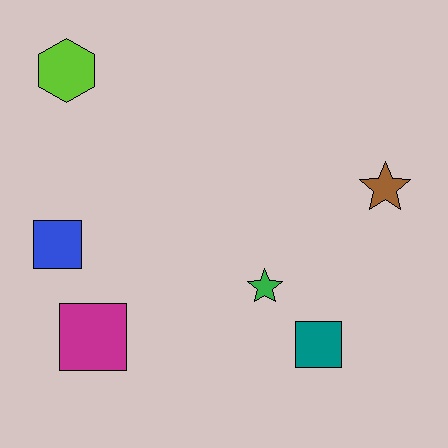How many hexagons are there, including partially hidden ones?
There is 1 hexagon.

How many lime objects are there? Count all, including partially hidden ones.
There is 1 lime object.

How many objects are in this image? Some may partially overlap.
There are 6 objects.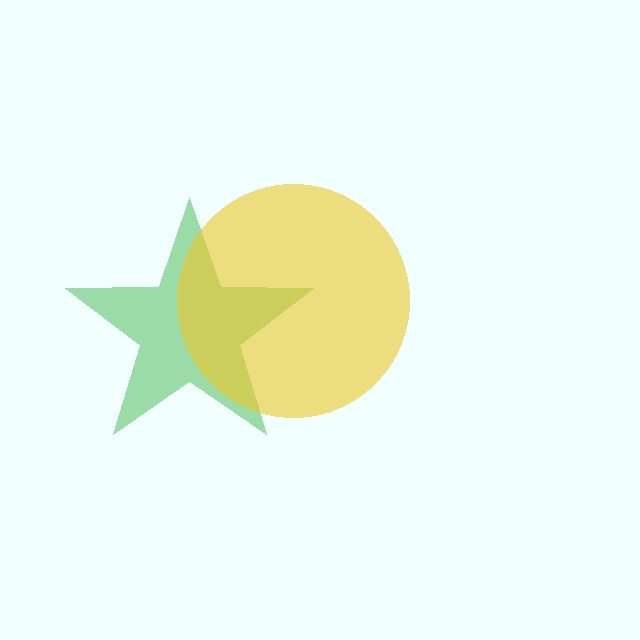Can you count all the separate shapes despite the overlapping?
Yes, there are 2 separate shapes.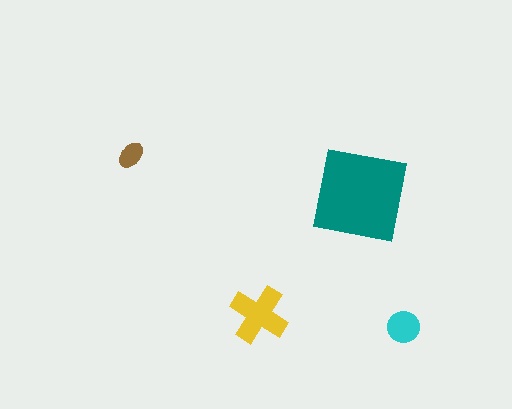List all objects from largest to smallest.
The teal square, the yellow cross, the cyan circle, the brown ellipse.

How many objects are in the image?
There are 4 objects in the image.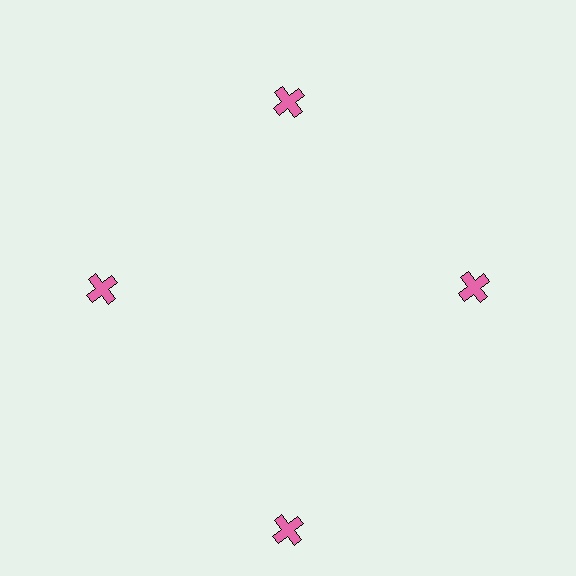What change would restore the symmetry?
The symmetry would be restored by moving it inward, back onto the ring so that all 4 crosses sit at equal angles and equal distance from the center.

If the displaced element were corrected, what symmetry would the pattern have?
It would have 4-fold rotational symmetry — the pattern would map onto itself every 90 degrees.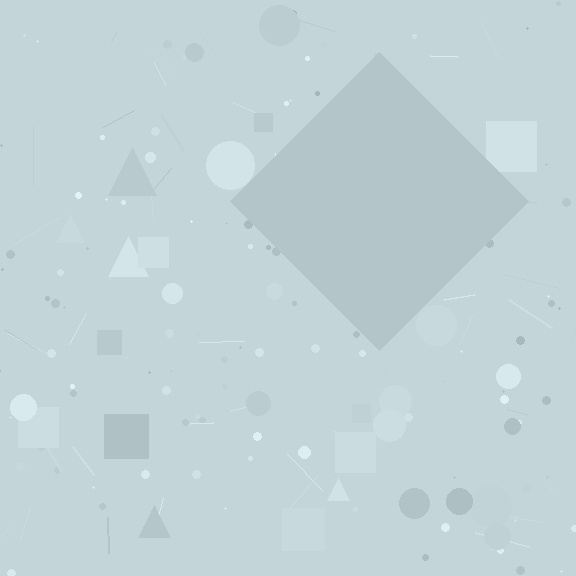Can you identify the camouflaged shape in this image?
The camouflaged shape is a diamond.